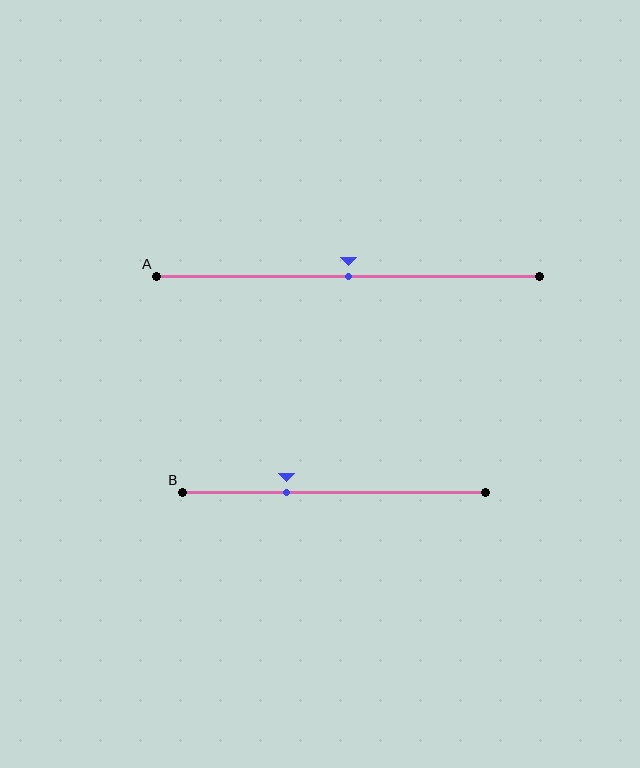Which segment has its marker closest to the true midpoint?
Segment A has its marker closest to the true midpoint.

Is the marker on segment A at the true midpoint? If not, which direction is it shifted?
Yes, the marker on segment A is at the true midpoint.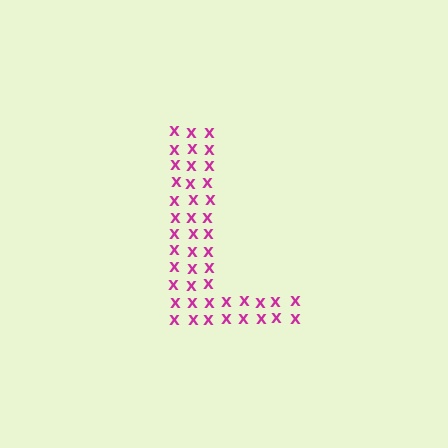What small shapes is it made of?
It is made of small letter X's.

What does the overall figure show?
The overall figure shows the letter L.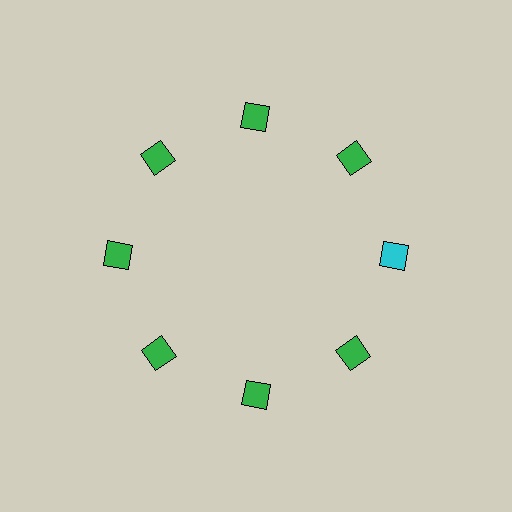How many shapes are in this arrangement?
There are 8 shapes arranged in a ring pattern.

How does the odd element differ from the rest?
It has a different color: cyan instead of green.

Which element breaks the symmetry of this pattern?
The cyan square at roughly the 3 o'clock position breaks the symmetry. All other shapes are green squares.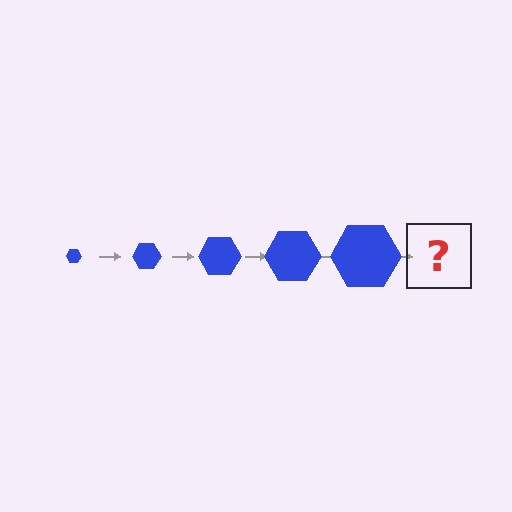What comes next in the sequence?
The next element should be a blue hexagon, larger than the previous one.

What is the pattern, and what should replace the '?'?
The pattern is that the hexagon gets progressively larger each step. The '?' should be a blue hexagon, larger than the previous one.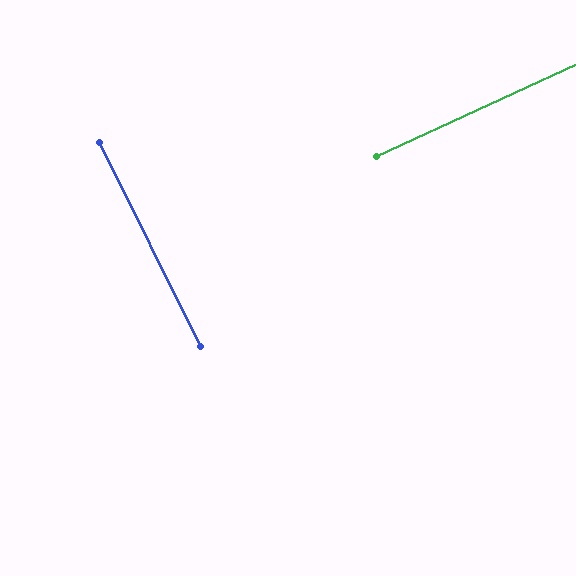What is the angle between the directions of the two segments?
Approximately 89 degrees.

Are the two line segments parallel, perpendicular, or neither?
Perpendicular — they meet at approximately 89°.